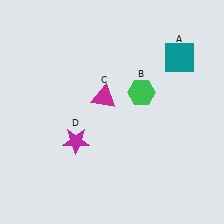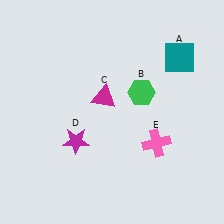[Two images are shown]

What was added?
A pink cross (E) was added in Image 2.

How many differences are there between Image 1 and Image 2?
There is 1 difference between the two images.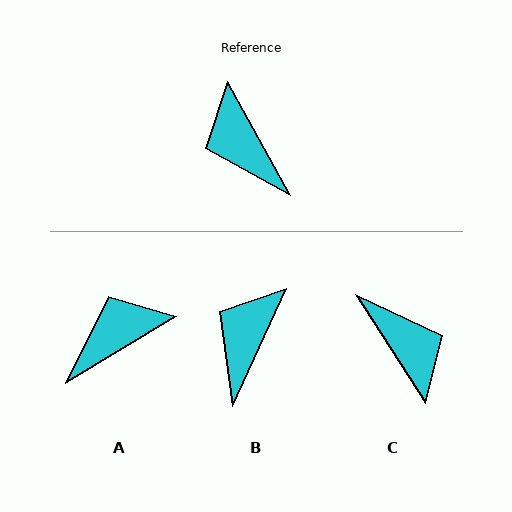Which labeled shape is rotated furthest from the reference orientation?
C, about 176 degrees away.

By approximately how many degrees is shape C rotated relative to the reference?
Approximately 176 degrees clockwise.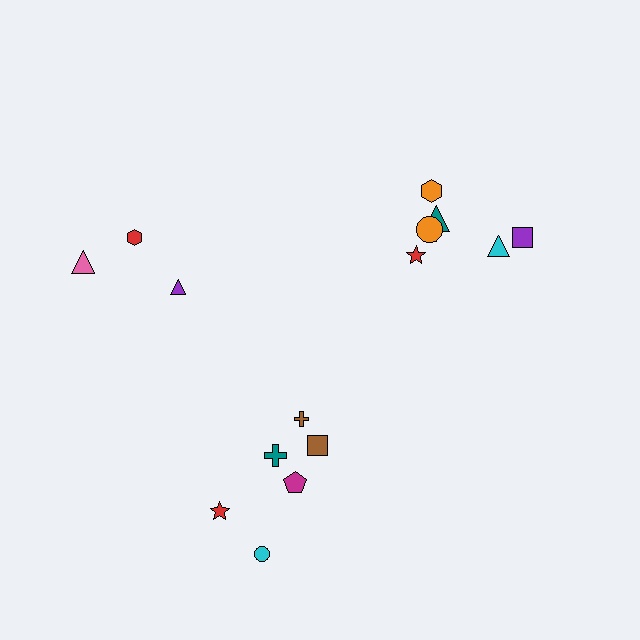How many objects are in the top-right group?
There are 7 objects.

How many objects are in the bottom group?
There are 6 objects.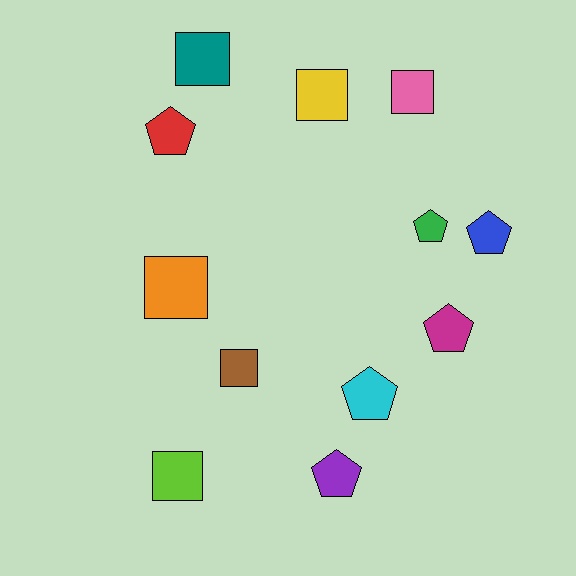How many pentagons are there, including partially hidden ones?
There are 6 pentagons.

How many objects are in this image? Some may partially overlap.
There are 12 objects.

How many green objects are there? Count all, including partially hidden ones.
There is 1 green object.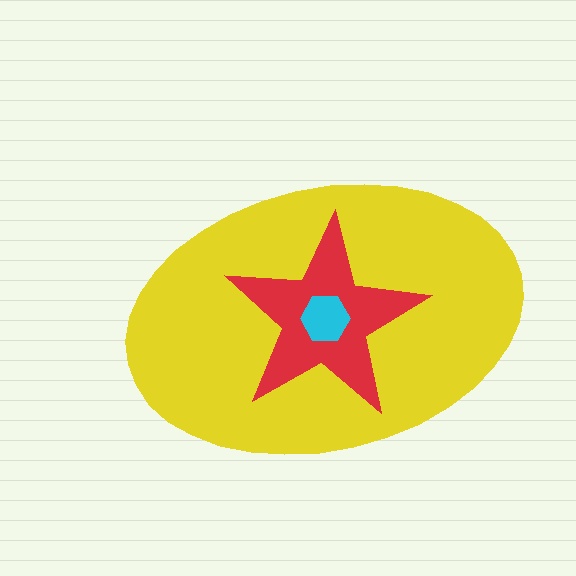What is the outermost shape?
The yellow ellipse.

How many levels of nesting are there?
3.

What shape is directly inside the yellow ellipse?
The red star.